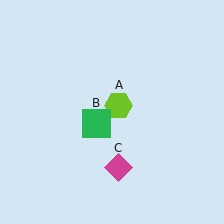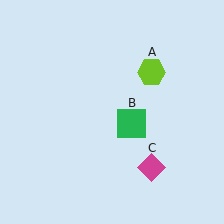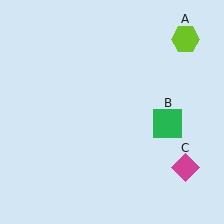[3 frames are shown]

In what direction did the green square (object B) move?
The green square (object B) moved right.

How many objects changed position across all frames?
3 objects changed position: lime hexagon (object A), green square (object B), magenta diamond (object C).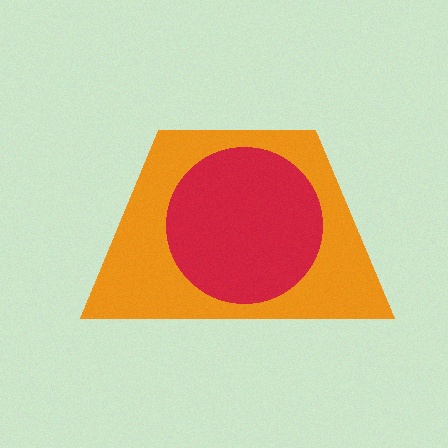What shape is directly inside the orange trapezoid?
The red circle.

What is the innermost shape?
The red circle.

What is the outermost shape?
The orange trapezoid.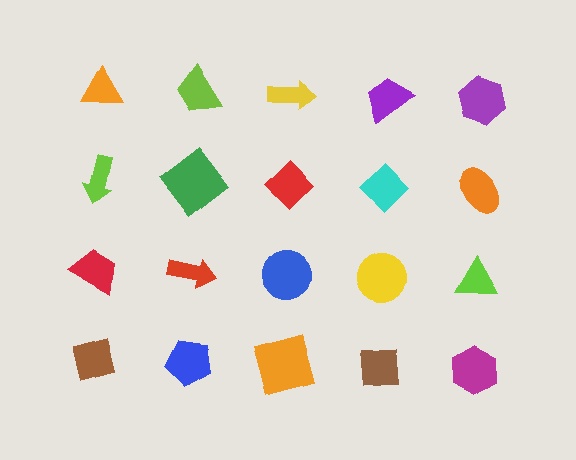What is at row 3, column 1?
A red trapezoid.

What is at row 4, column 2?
A blue pentagon.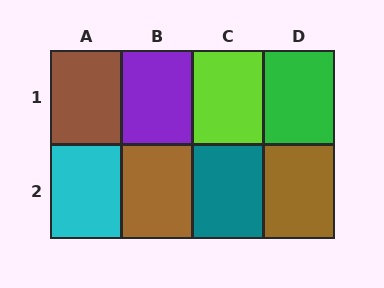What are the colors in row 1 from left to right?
Brown, purple, lime, green.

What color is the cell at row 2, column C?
Teal.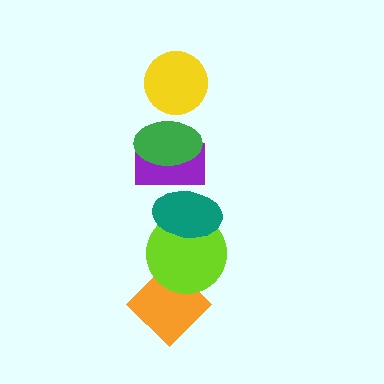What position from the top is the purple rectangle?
The purple rectangle is 3rd from the top.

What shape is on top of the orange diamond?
The lime circle is on top of the orange diamond.